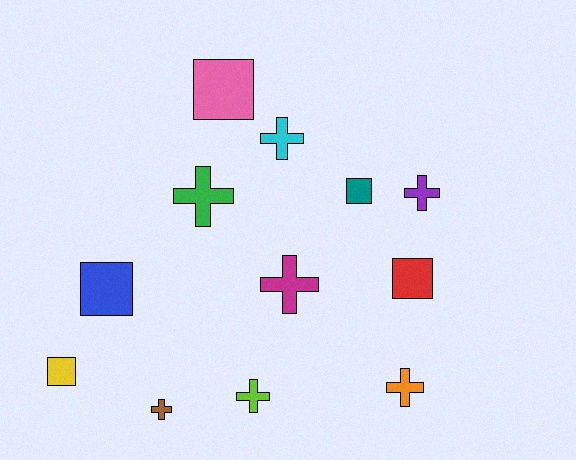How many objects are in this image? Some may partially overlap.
There are 12 objects.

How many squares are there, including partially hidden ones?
There are 5 squares.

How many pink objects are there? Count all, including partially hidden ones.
There is 1 pink object.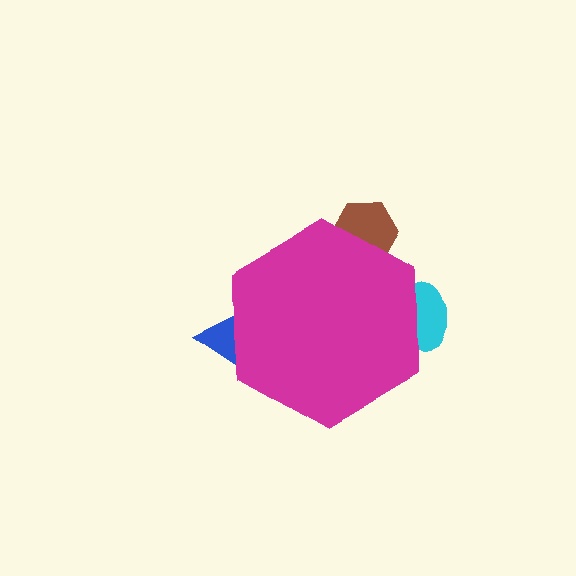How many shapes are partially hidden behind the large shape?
3 shapes are partially hidden.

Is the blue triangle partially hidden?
Yes, the blue triangle is partially hidden behind the magenta hexagon.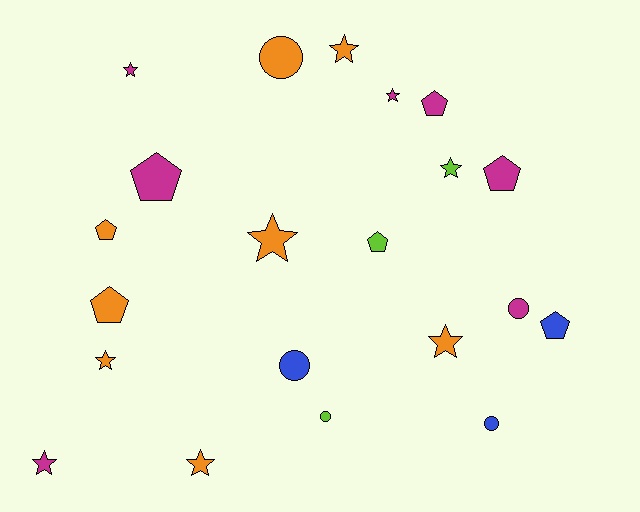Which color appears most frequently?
Orange, with 8 objects.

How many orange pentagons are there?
There are 2 orange pentagons.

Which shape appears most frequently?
Star, with 9 objects.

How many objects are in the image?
There are 21 objects.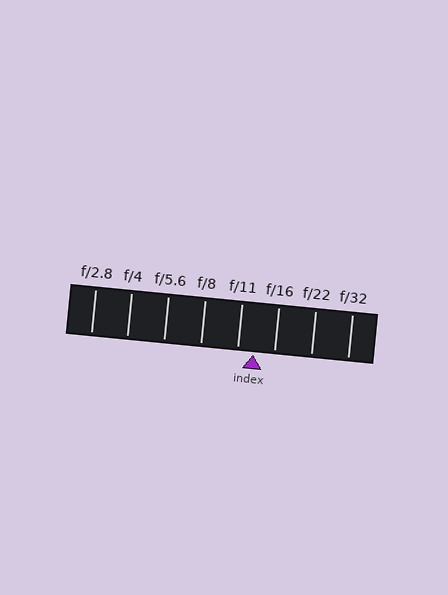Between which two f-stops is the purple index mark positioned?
The index mark is between f/11 and f/16.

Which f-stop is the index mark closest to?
The index mark is closest to f/11.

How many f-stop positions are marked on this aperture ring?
There are 8 f-stop positions marked.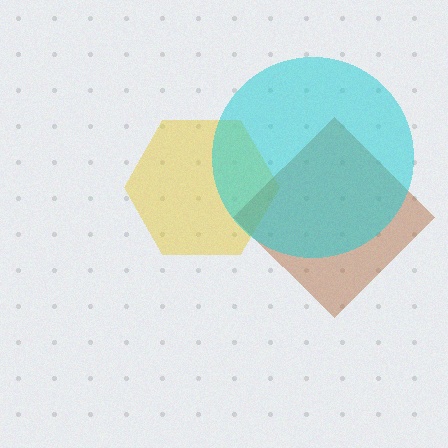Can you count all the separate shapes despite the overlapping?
Yes, there are 3 separate shapes.